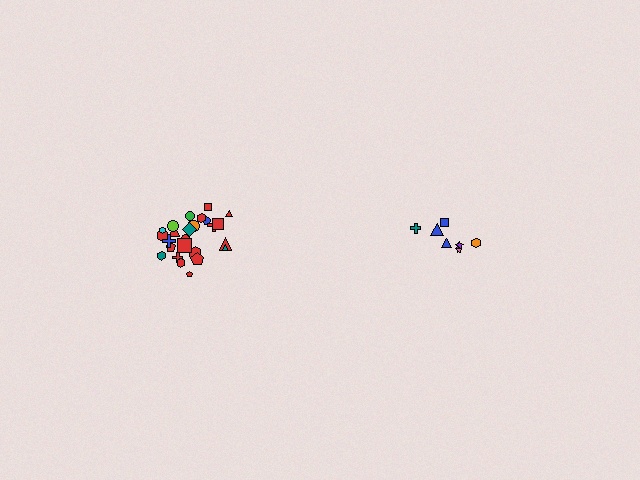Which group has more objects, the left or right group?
The left group.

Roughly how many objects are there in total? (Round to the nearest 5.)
Roughly 30 objects in total.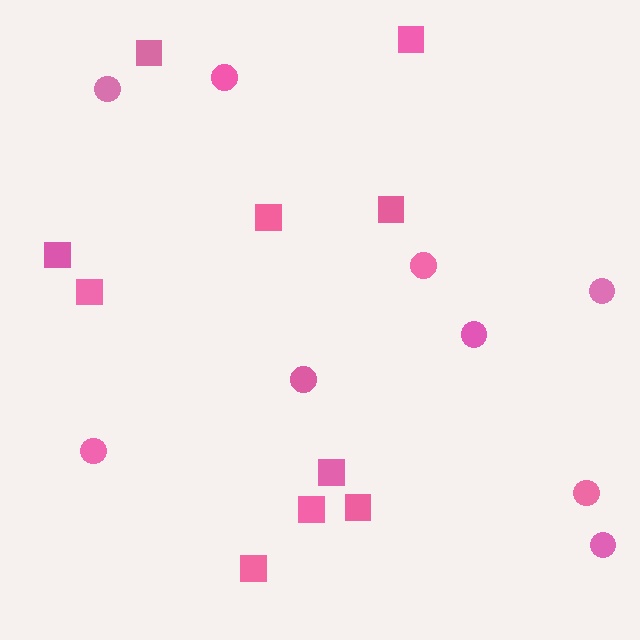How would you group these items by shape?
There are 2 groups: one group of circles (9) and one group of squares (10).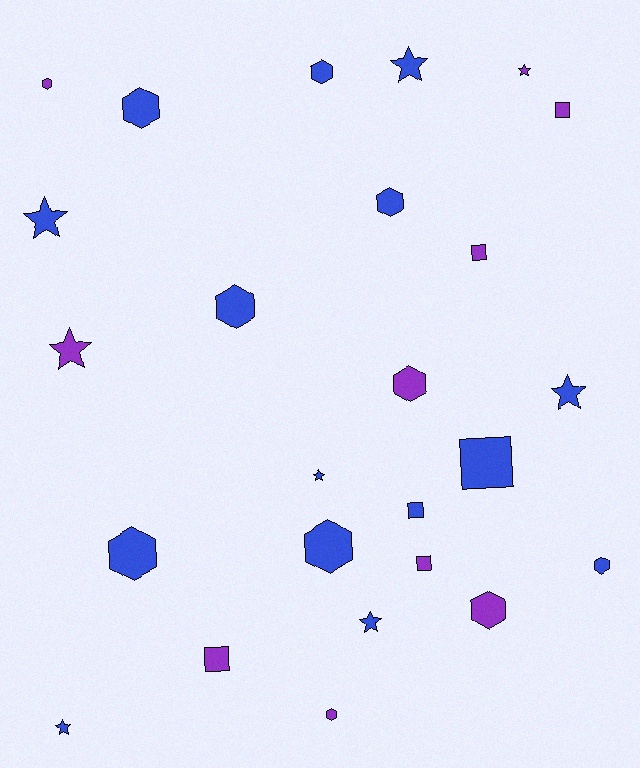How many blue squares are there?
There are 2 blue squares.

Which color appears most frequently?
Blue, with 15 objects.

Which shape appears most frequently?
Hexagon, with 11 objects.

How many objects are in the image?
There are 25 objects.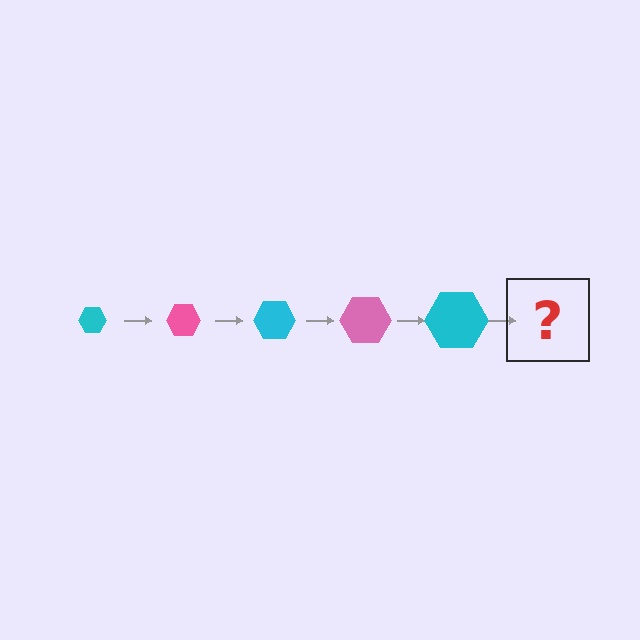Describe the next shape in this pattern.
It should be a pink hexagon, larger than the previous one.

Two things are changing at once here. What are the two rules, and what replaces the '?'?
The two rules are that the hexagon grows larger each step and the color cycles through cyan and pink. The '?' should be a pink hexagon, larger than the previous one.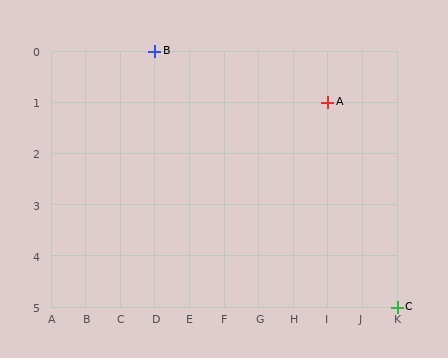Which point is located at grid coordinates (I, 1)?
Point A is at (I, 1).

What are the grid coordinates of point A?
Point A is at grid coordinates (I, 1).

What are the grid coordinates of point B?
Point B is at grid coordinates (D, 0).